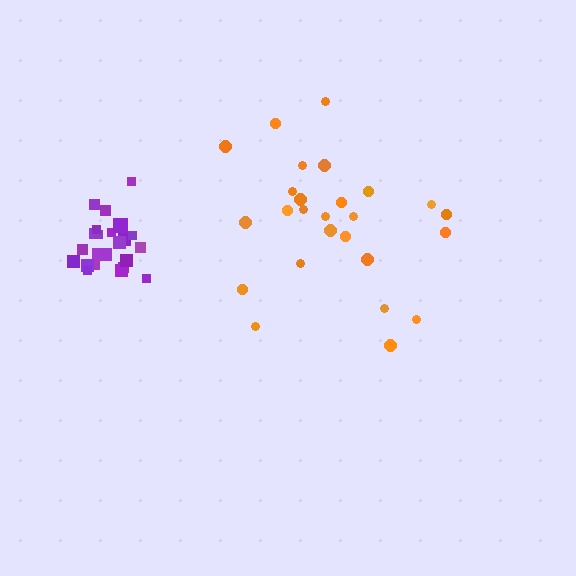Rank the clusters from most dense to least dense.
purple, orange.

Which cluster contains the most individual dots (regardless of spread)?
Orange (26).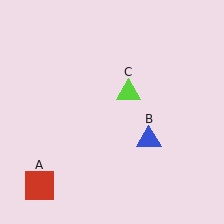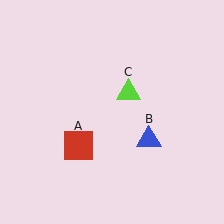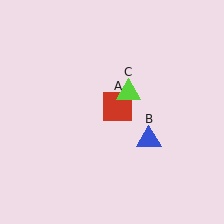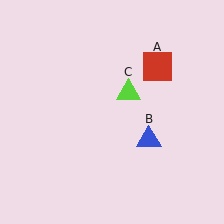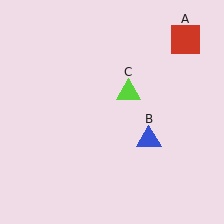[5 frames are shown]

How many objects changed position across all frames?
1 object changed position: red square (object A).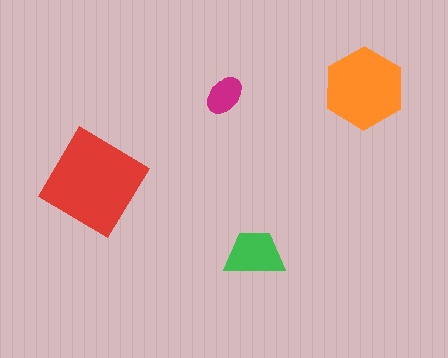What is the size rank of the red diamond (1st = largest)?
1st.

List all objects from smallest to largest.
The magenta ellipse, the green trapezoid, the orange hexagon, the red diamond.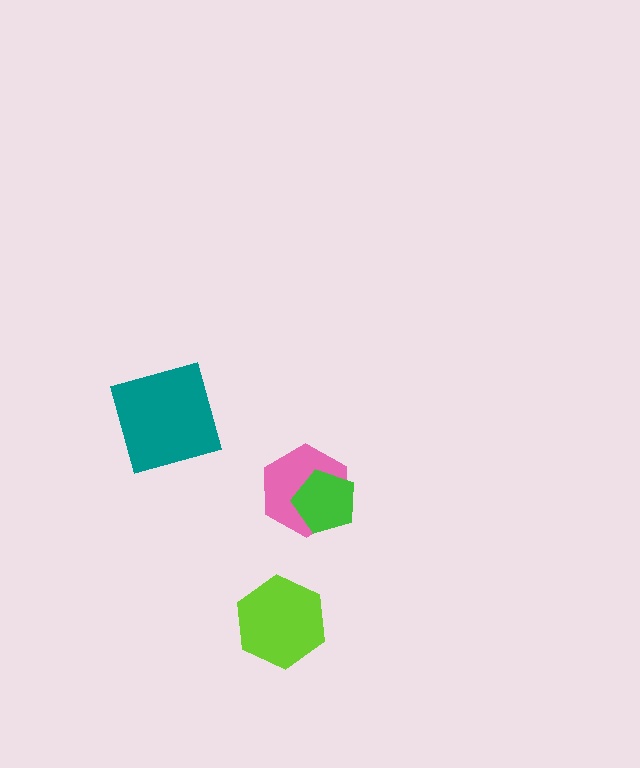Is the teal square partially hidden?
No, no other shape covers it.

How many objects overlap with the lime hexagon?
0 objects overlap with the lime hexagon.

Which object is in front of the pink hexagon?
The green pentagon is in front of the pink hexagon.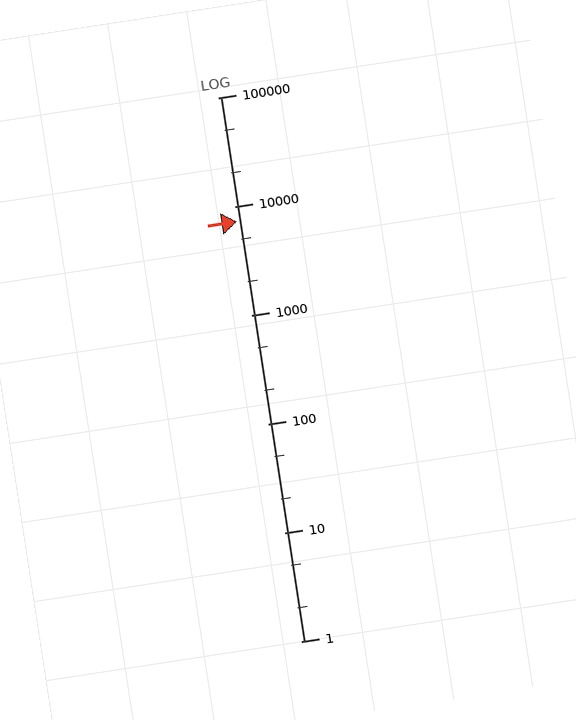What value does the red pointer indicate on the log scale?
The pointer indicates approximately 7200.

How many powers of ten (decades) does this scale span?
The scale spans 5 decades, from 1 to 100000.